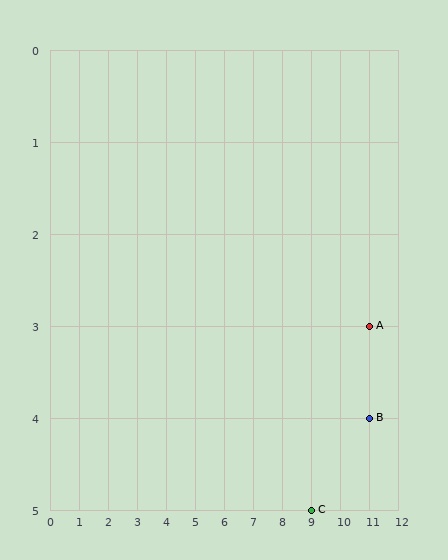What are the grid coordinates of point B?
Point B is at grid coordinates (11, 4).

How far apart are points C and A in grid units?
Points C and A are 2 columns and 2 rows apart (about 2.8 grid units diagonally).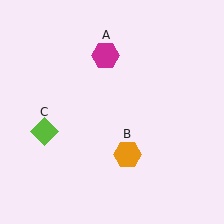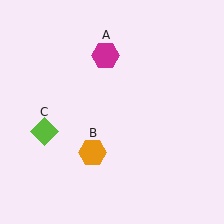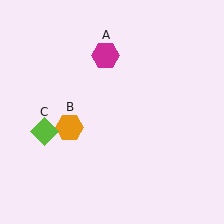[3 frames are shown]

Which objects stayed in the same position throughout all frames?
Magenta hexagon (object A) and lime diamond (object C) remained stationary.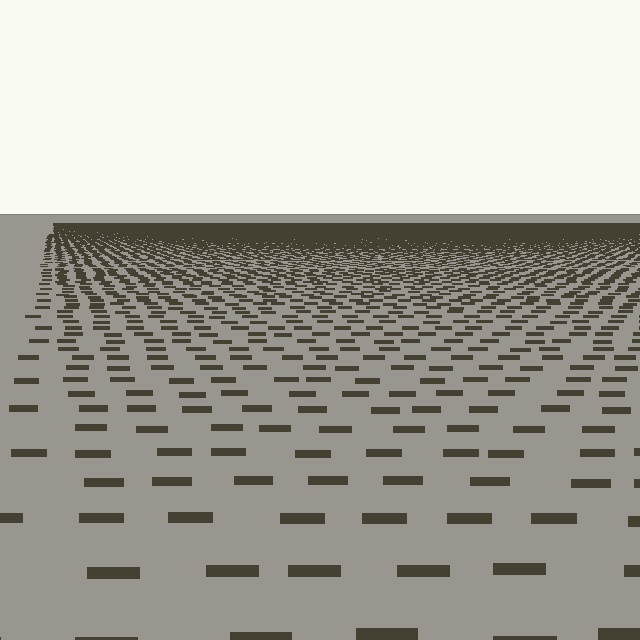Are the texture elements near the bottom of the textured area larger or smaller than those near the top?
Larger. Near the bottom, elements are closer to the viewer and appear at a bigger on-screen size.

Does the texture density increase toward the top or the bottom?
Density increases toward the top.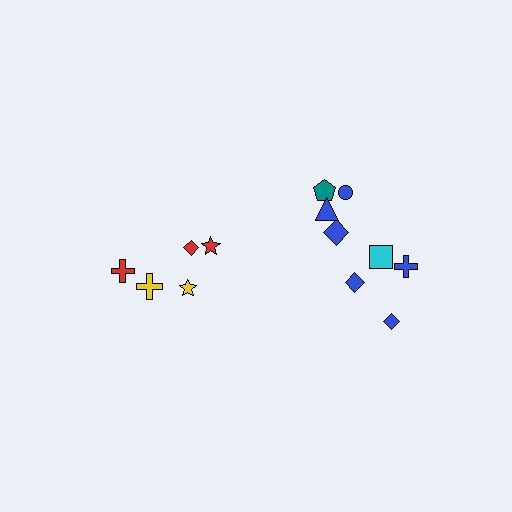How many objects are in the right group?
There are 8 objects.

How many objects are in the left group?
There are 5 objects.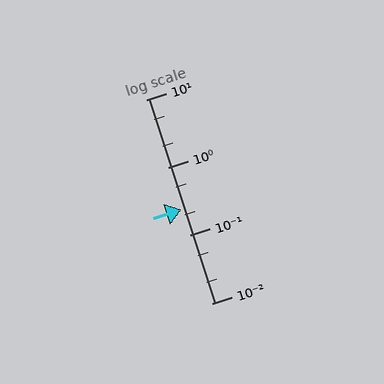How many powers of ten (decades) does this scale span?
The scale spans 3 decades, from 0.01 to 10.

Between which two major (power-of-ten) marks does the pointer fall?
The pointer is between 0.1 and 1.